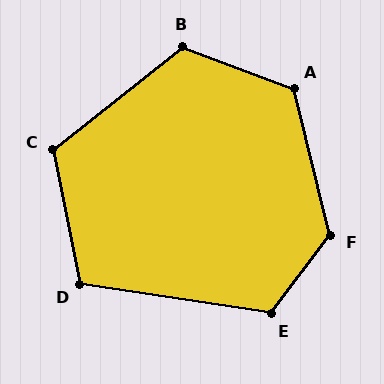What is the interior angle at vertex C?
Approximately 117 degrees (obtuse).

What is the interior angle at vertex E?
Approximately 118 degrees (obtuse).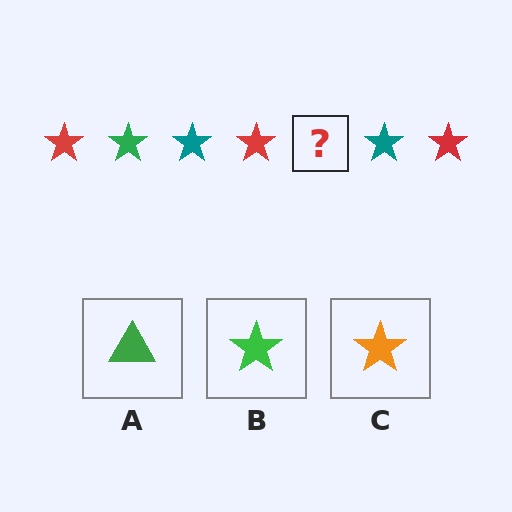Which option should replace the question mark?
Option B.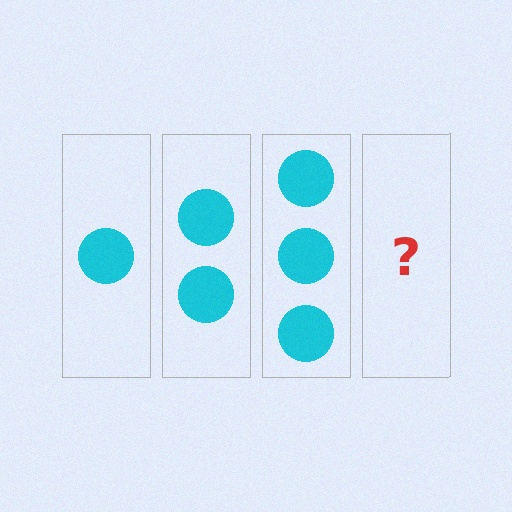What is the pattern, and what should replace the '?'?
The pattern is that each step adds one more circle. The '?' should be 4 circles.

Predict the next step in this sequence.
The next step is 4 circles.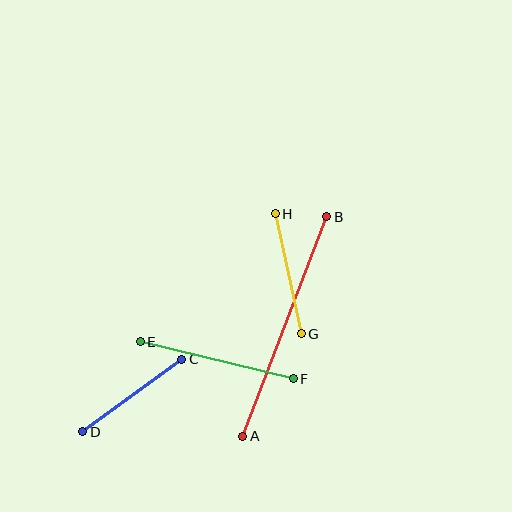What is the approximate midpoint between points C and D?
The midpoint is at approximately (132, 395) pixels.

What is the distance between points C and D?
The distance is approximately 123 pixels.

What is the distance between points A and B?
The distance is approximately 235 pixels.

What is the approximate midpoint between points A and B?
The midpoint is at approximately (285, 327) pixels.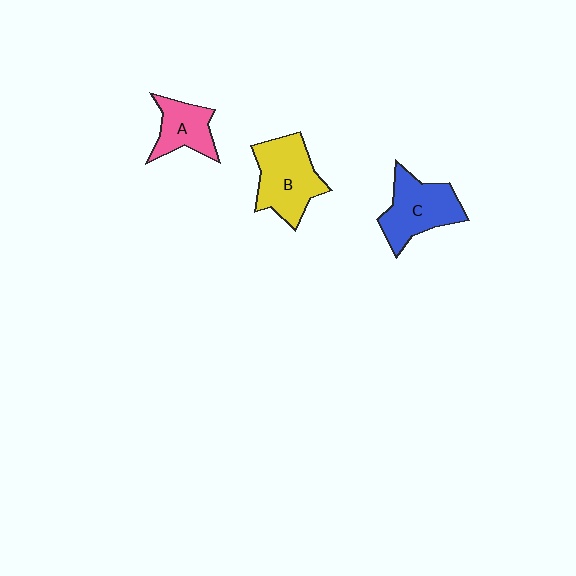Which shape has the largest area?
Shape B (yellow).